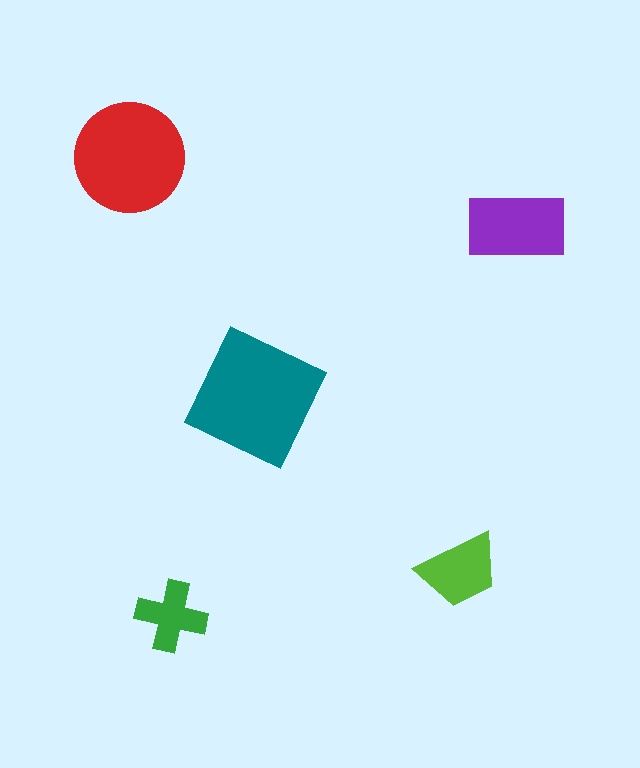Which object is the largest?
The teal square.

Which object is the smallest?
The green cross.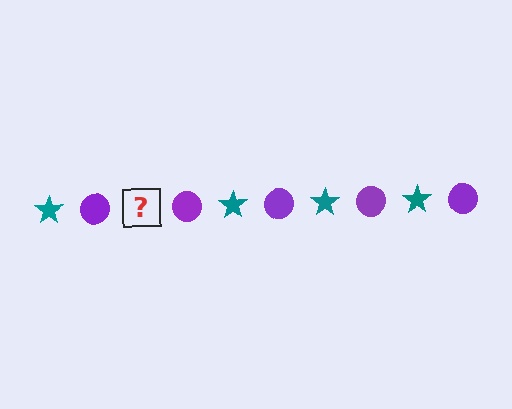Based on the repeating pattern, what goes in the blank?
The blank should be a teal star.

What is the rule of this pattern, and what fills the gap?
The rule is that the pattern alternates between teal star and purple circle. The gap should be filled with a teal star.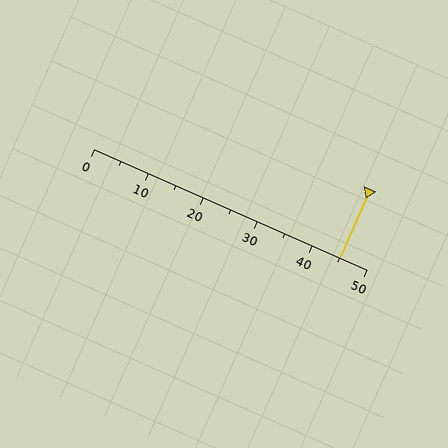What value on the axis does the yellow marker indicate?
The marker indicates approximately 45.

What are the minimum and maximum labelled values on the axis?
The axis runs from 0 to 50.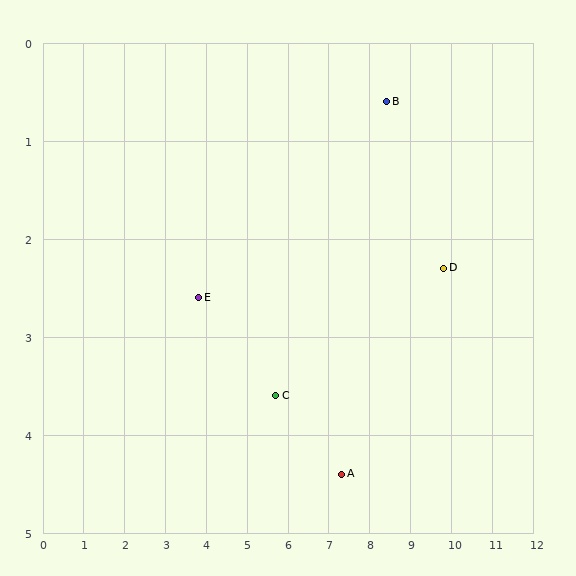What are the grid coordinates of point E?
Point E is at approximately (3.8, 2.6).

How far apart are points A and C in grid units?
Points A and C are about 1.8 grid units apart.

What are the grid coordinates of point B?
Point B is at approximately (8.4, 0.6).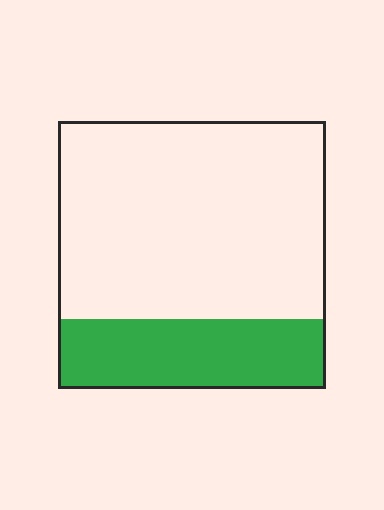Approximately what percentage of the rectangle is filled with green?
Approximately 25%.